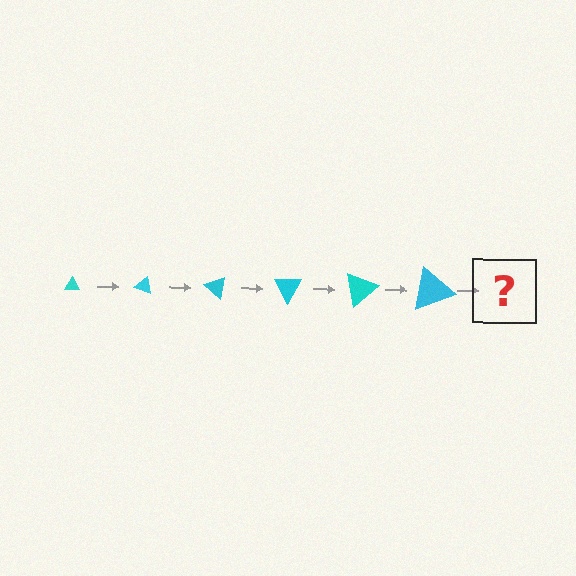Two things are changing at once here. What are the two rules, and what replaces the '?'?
The two rules are that the triangle grows larger each step and it rotates 20 degrees each step. The '?' should be a triangle, larger than the previous one and rotated 120 degrees from the start.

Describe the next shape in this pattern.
It should be a triangle, larger than the previous one and rotated 120 degrees from the start.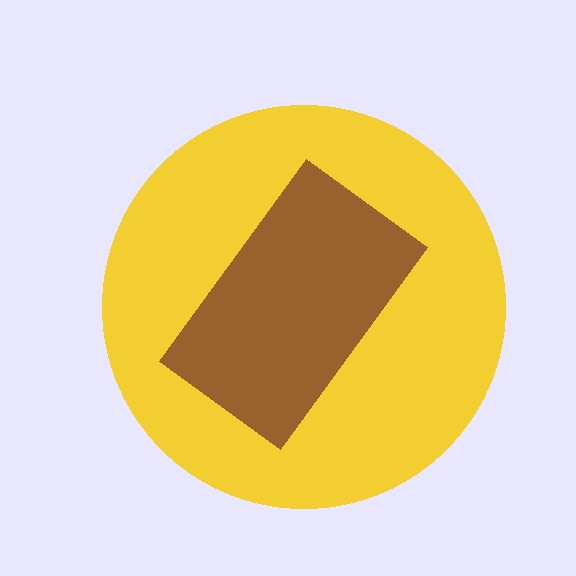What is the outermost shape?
The yellow circle.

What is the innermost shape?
The brown rectangle.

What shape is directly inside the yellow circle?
The brown rectangle.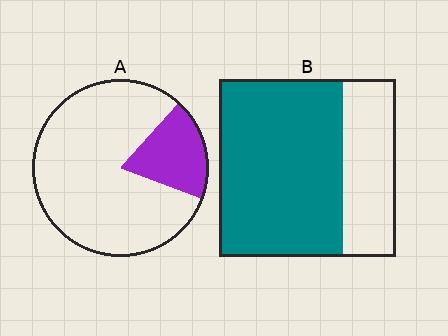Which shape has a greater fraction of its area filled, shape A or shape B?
Shape B.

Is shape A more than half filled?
No.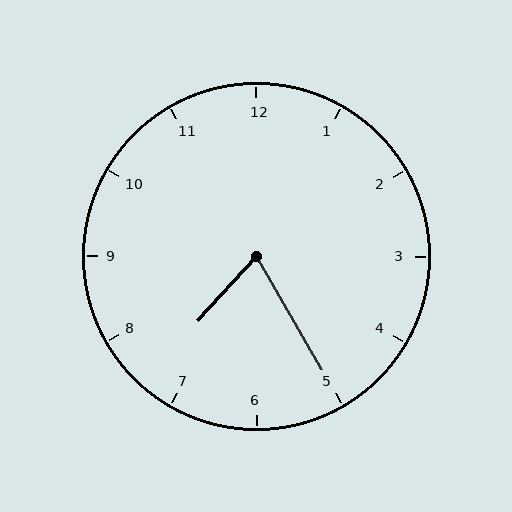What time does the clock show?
7:25.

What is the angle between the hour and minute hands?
Approximately 72 degrees.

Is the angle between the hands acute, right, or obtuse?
It is acute.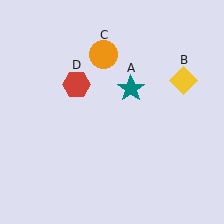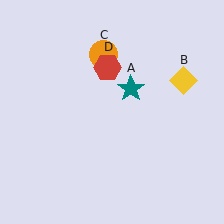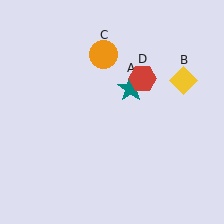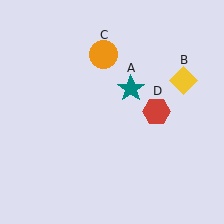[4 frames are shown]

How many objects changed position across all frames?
1 object changed position: red hexagon (object D).